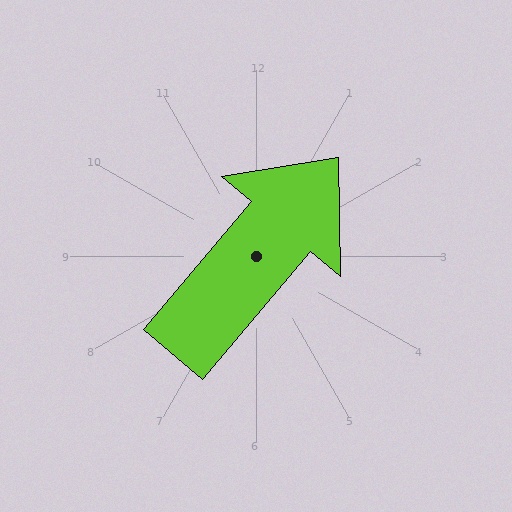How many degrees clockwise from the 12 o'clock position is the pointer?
Approximately 40 degrees.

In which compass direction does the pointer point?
Northeast.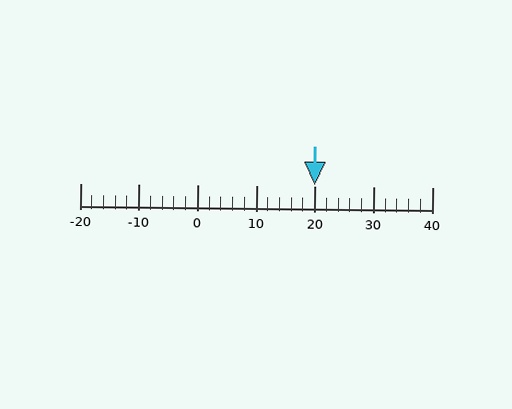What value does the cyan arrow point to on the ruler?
The cyan arrow points to approximately 20.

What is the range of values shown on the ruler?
The ruler shows values from -20 to 40.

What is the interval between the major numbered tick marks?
The major tick marks are spaced 10 units apart.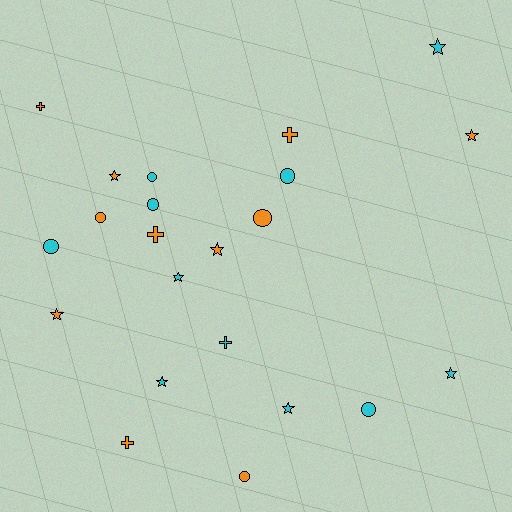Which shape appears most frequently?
Star, with 9 objects.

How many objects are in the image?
There are 22 objects.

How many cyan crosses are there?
There is 1 cyan cross.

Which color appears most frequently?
Orange, with 11 objects.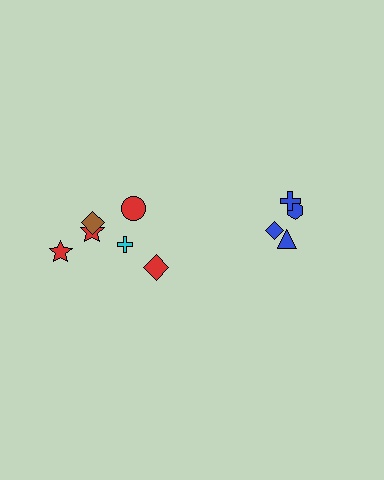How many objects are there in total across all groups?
There are 10 objects.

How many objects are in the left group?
There are 6 objects.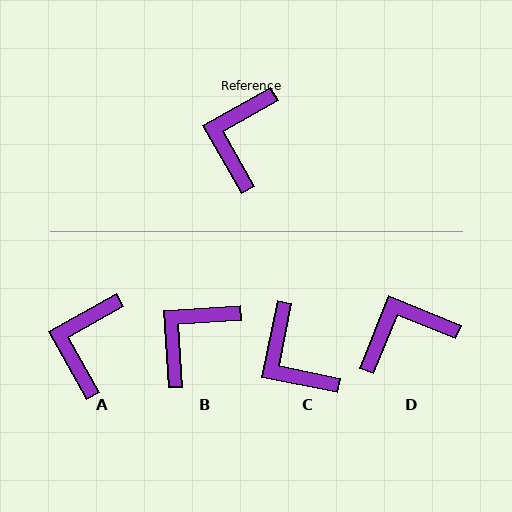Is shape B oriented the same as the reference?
No, it is off by about 26 degrees.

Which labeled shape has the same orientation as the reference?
A.